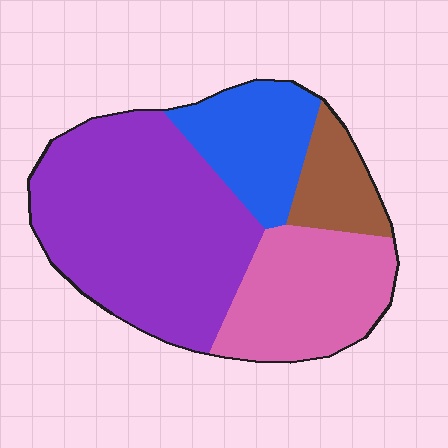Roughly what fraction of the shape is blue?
Blue takes up less than a quarter of the shape.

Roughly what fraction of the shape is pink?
Pink takes up about one quarter (1/4) of the shape.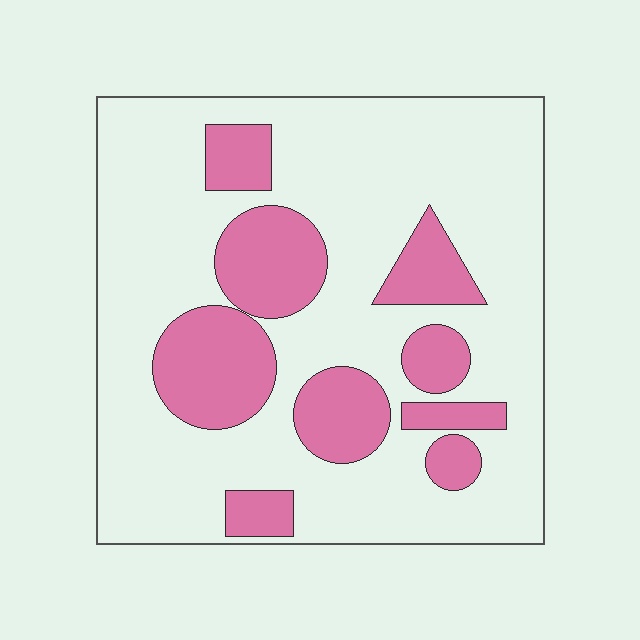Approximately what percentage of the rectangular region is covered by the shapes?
Approximately 25%.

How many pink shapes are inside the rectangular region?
9.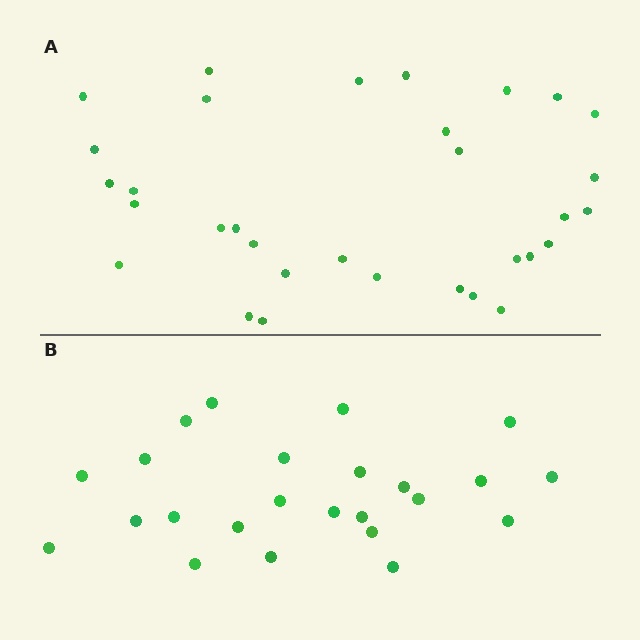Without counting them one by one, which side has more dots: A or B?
Region A (the top region) has more dots.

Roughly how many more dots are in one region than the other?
Region A has roughly 8 or so more dots than region B.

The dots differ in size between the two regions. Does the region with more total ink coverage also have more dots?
No. Region B has more total ink coverage because its dots are larger, but region A actually contains more individual dots. Total area can be misleading — the number of items is what matters here.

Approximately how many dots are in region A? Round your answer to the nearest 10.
About 30 dots. (The exact count is 32, which rounds to 30.)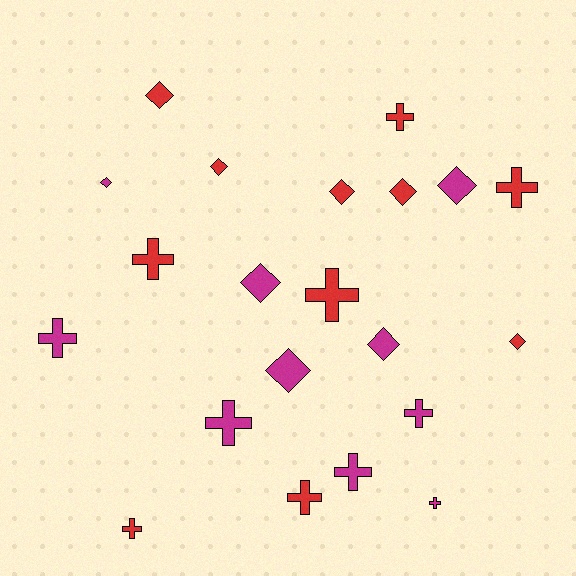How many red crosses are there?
There are 6 red crosses.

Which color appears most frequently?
Red, with 11 objects.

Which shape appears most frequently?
Cross, with 11 objects.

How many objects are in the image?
There are 21 objects.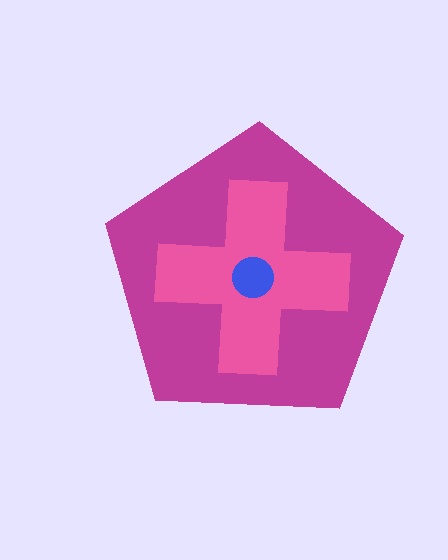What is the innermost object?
The blue circle.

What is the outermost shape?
The magenta pentagon.